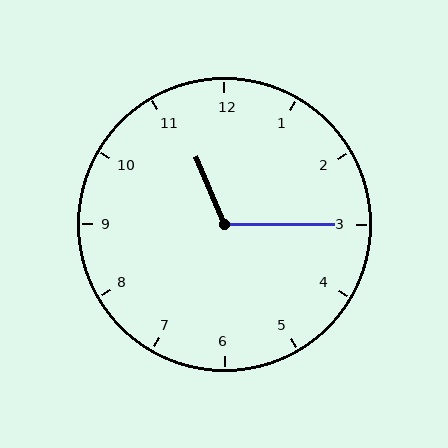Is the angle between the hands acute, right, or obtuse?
It is obtuse.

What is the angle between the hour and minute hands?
Approximately 112 degrees.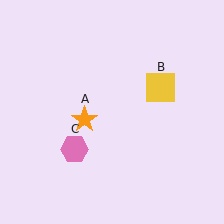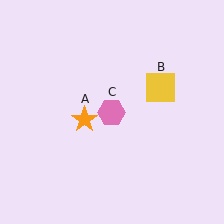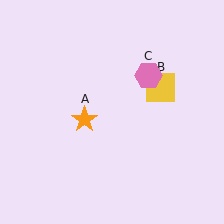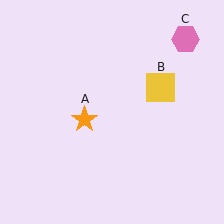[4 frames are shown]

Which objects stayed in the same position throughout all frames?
Orange star (object A) and yellow square (object B) remained stationary.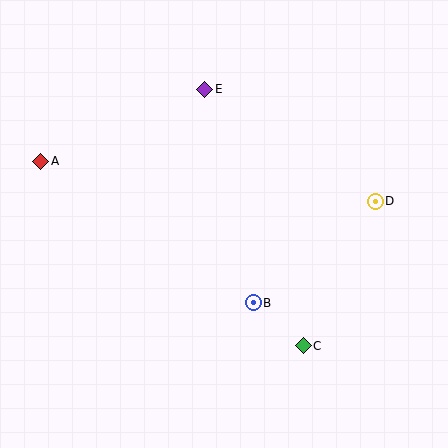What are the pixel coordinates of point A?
Point A is at (41, 161).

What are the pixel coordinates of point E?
Point E is at (205, 89).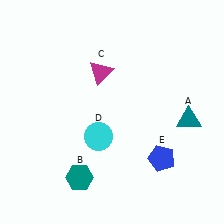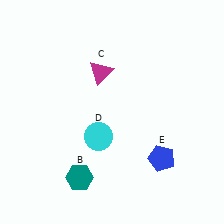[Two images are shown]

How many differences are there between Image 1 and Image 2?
There is 1 difference between the two images.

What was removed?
The teal triangle (A) was removed in Image 2.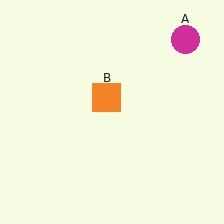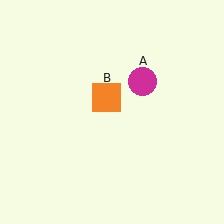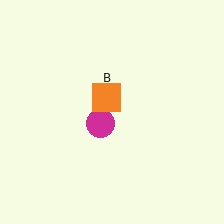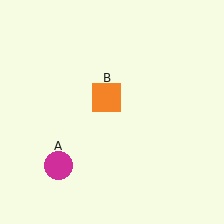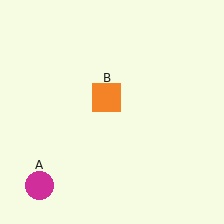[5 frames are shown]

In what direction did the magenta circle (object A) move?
The magenta circle (object A) moved down and to the left.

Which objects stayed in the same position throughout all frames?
Orange square (object B) remained stationary.